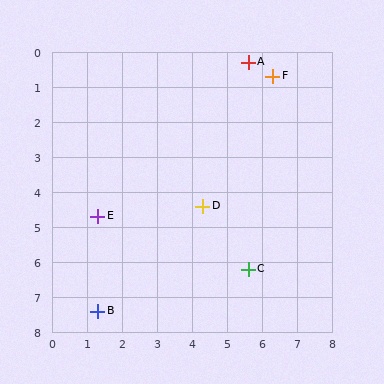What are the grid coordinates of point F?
Point F is at approximately (6.3, 0.7).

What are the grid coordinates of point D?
Point D is at approximately (4.3, 4.4).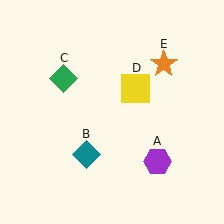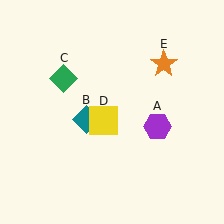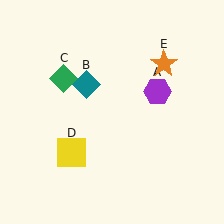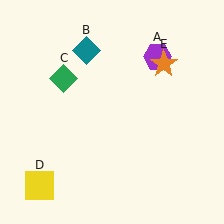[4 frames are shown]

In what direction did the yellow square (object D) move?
The yellow square (object D) moved down and to the left.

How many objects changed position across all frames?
3 objects changed position: purple hexagon (object A), teal diamond (object B), yellow square (object D).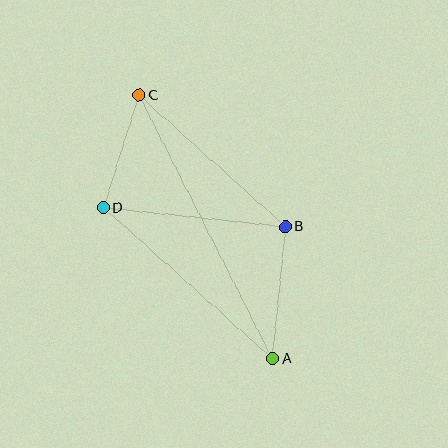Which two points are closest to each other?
Points C and D are closest to each other.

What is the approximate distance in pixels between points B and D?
The distance between B and D is approximately 183 pixels.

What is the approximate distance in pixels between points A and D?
The distance between A and D is approximately 227 pixels.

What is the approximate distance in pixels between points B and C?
The distance between B and C is approximately 197 pixels.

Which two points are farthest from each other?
Points A and C are farthest from each other.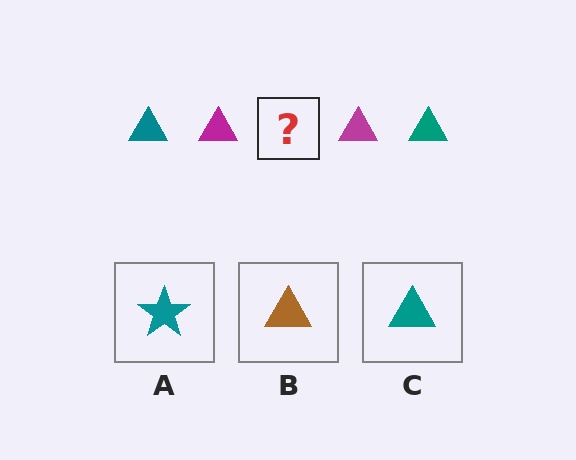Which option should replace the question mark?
Option C.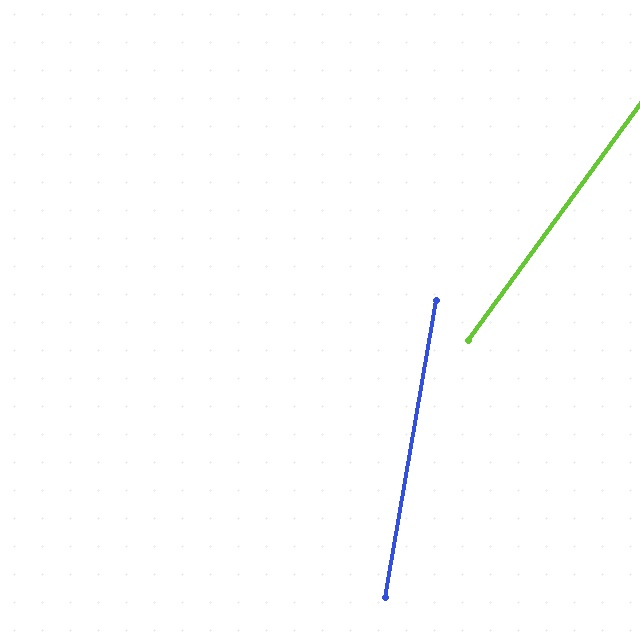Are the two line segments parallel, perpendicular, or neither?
Neither parallel nor perpendicular — they differ by about 26°.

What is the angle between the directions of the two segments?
Approximately 26 degrees.